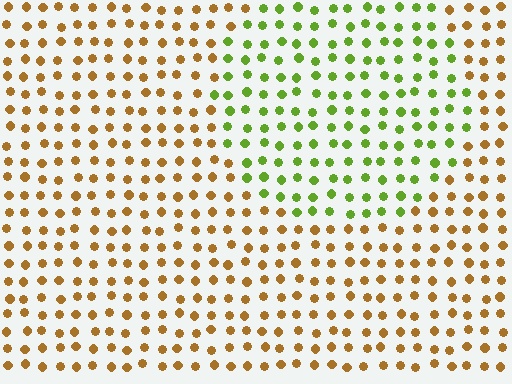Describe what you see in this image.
The image is filled with small brown elements in a uniform arrangement. A circle-shaped region is visible where the elements are tinted to a slightly different hue, forming a subtle color boundary.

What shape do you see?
I see a circle.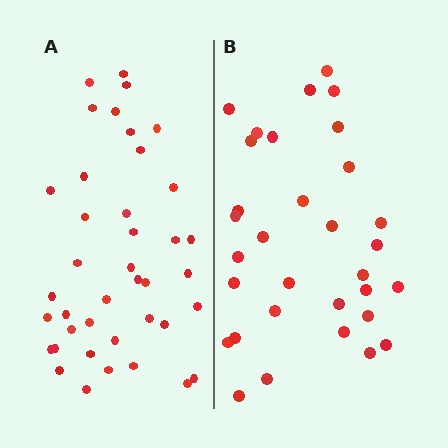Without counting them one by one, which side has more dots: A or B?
Region A (the left region) has more dots.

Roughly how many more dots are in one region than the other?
Region A has roughly 8 or so more dots than region B.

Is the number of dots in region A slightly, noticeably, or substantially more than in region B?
Region A has noticeably more, but not dramatically so. The ratio is roughly 1.2 to 1.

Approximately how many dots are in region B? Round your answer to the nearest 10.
About 30 dots. (The exact count is 32, which rounds to 30.)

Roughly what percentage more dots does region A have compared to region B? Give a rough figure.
About 25% more.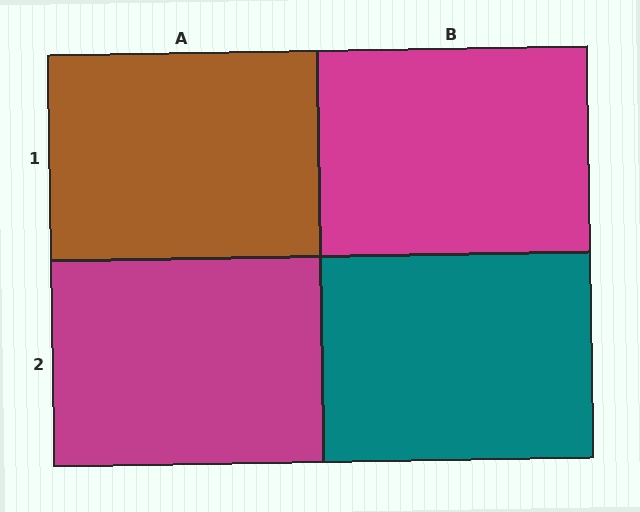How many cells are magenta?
2 cells are magenta.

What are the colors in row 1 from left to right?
Brown, magenta.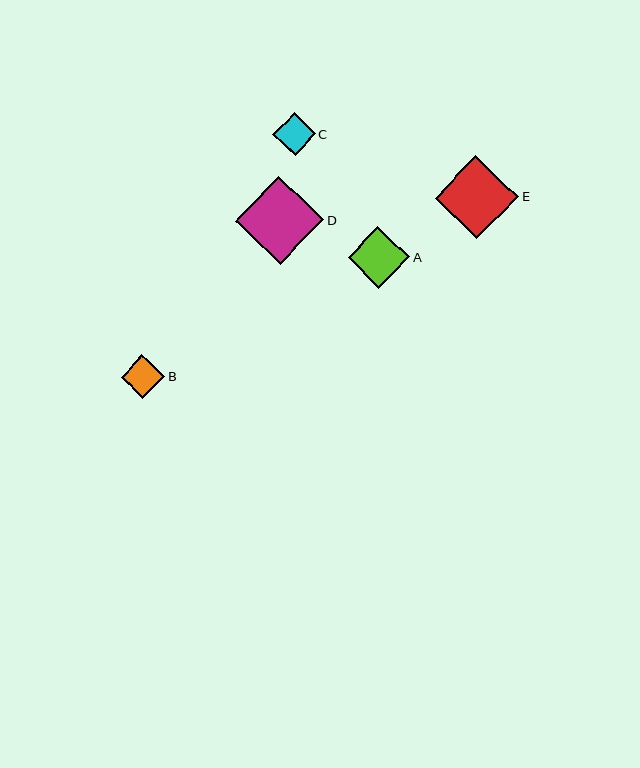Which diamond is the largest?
Diamond D is the largest with a size of approximately 88 pixels.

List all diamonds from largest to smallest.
From largest to smallest: D, E, A, B, C.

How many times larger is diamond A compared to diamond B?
Diamond A is approximately 1.4 times the size of diamond B.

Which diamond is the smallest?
Diamond C is the smallest with a size of approximately 43 pixels.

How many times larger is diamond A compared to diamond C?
Diamond A is approximately 1.4 times the size of diamond C.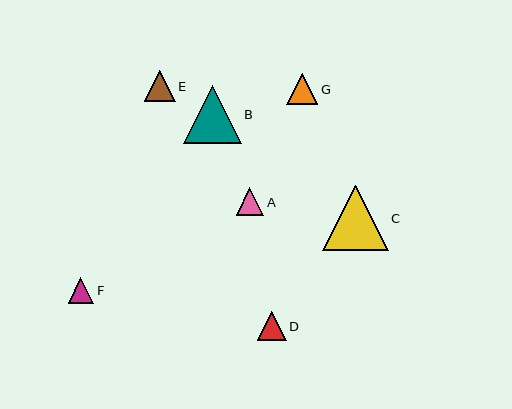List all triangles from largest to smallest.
From largest to smallest: C, B, E, G, D, A, F.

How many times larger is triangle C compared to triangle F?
Triangle C is approximately 2.6 times the size of triangle F.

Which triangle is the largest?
Triangle C is the largest with a size of approximately 66 pixels.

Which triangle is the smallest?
Triangle F is the smallest with a size of approximately 26 pixels.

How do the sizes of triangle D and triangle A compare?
Triangle D and triangle A are approximately the same size.